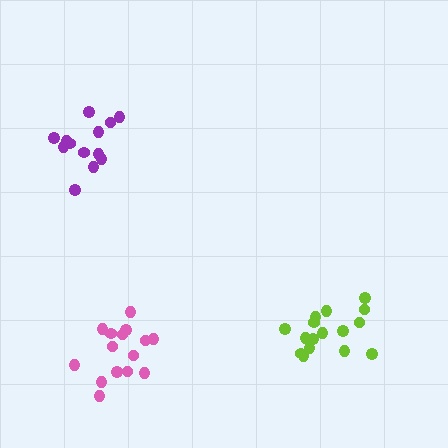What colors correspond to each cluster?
The clusters are colored: pink, lime, purple.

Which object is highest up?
The purple cluster is topmost.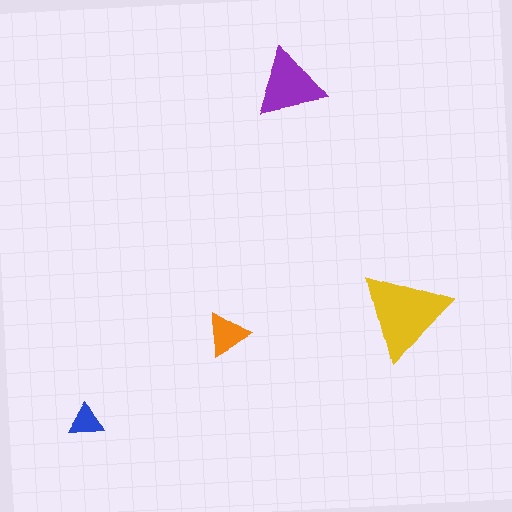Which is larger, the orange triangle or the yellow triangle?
The yellow one.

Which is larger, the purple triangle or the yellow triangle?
The yellow one.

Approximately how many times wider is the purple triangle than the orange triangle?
About 1.5 times wider.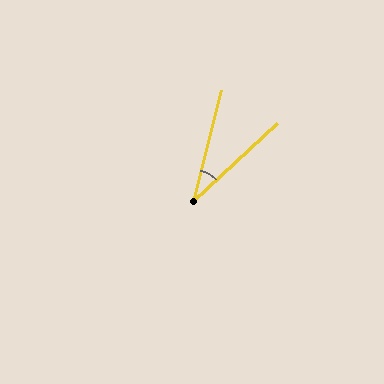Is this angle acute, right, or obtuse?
It is acute.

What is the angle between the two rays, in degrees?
Approximately 33 degrees.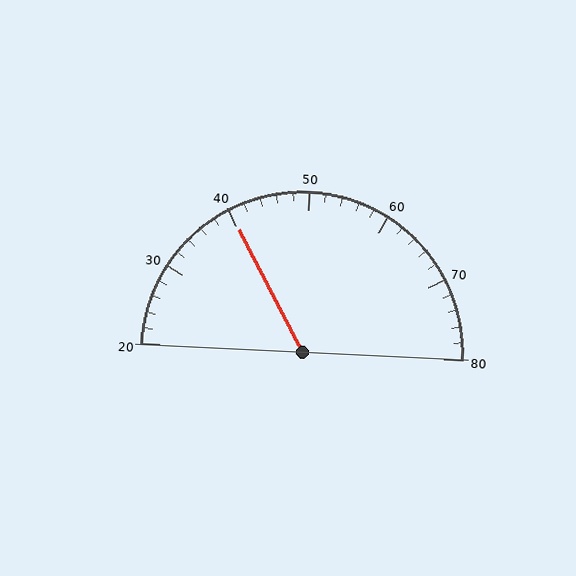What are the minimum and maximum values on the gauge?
The gauge ranges from 20 to 80.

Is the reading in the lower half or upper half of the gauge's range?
The reading is in the lower half of the range (20 to 80).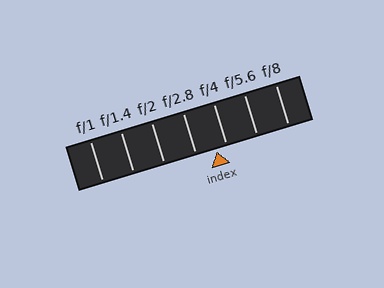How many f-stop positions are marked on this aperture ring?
There are 7 f-stop positions marked.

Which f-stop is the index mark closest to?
The index mark is closest to f/4.